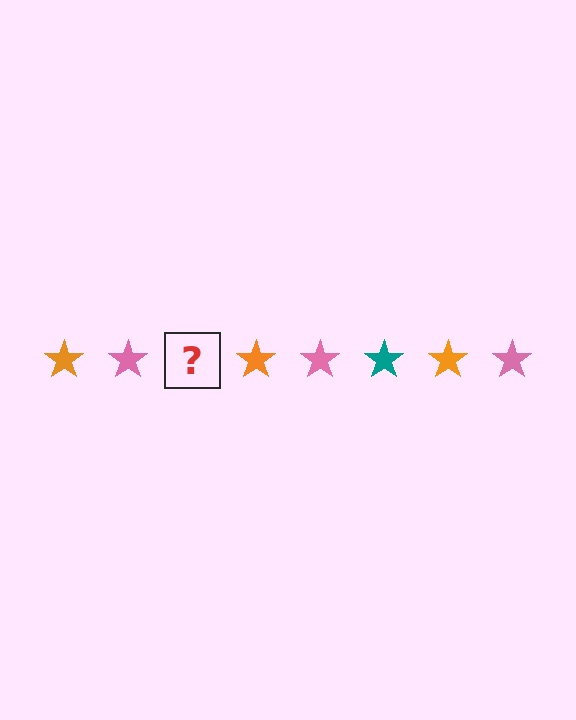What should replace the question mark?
The question mark should be replaced with a teal star.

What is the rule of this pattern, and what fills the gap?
The rule is that the pattern cycles through orange, pink, teal stars. The gap should be filled with a teal star.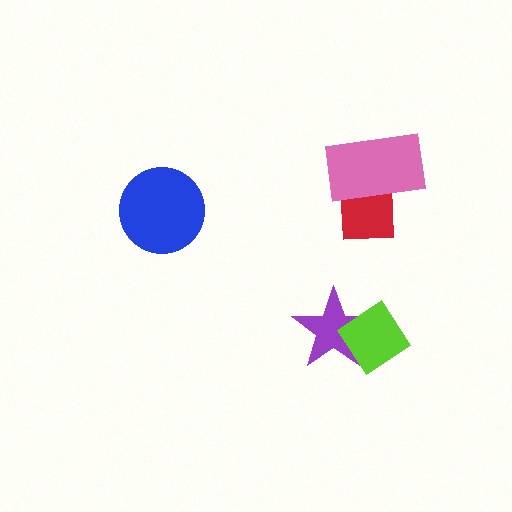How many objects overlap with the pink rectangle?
1 object overlaps with the pink rectangle.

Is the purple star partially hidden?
Yes, it is partially covered by another shape.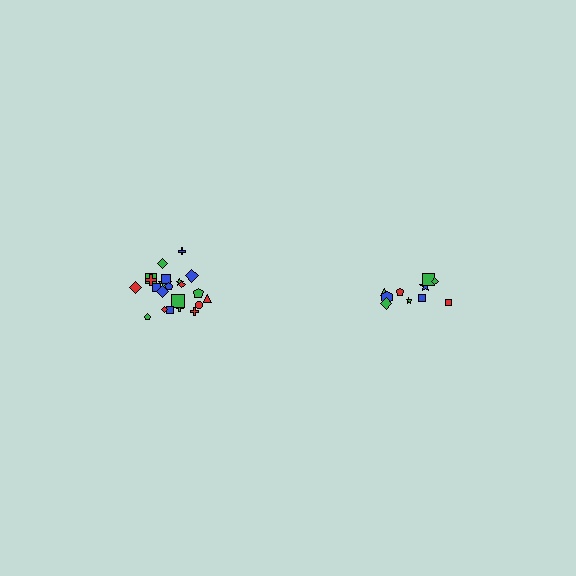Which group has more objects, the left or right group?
The left group.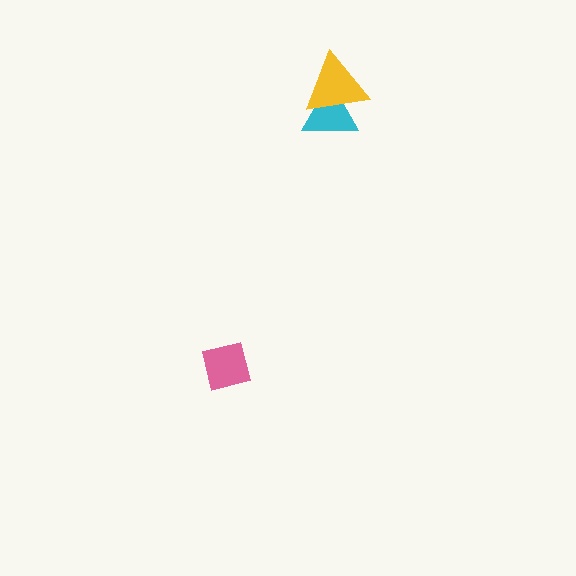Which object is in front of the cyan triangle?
The yellow triangle is in front of the cyan triangle.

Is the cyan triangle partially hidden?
Yes, it is partially covered by another shape.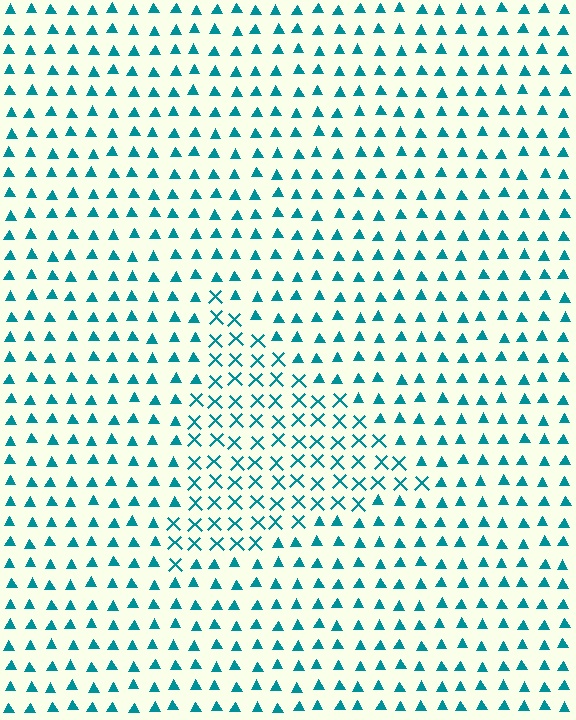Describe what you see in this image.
The image is filled with small teal elements arranged in a uniform grid. A triangle-shaped region contains X marks, while the surrounding area contains triangles. The boundary is defined purely by the change in element shape.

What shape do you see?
I see a triangle.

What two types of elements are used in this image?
The image uses X marks inside the triangle region and triangles outside it.